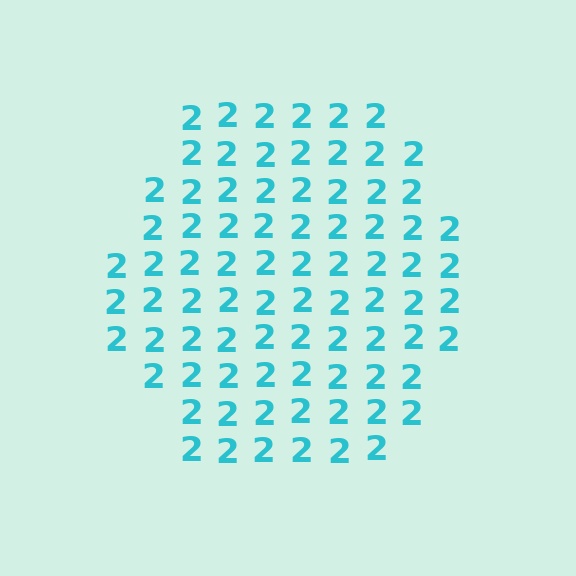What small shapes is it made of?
It is made of small digit 2's.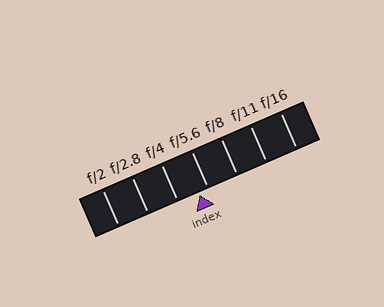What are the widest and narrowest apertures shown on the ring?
The widest aperture shown is f/2 and the narrowest is f/16.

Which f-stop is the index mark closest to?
The index mark is closest to f/5.6.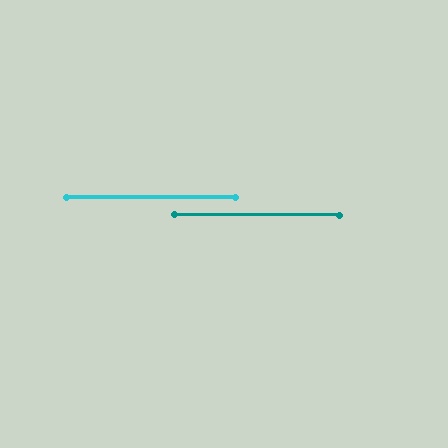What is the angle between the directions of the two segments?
Approximately 1 degree.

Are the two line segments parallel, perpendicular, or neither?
Parallel — their directions differ by only 0.6°.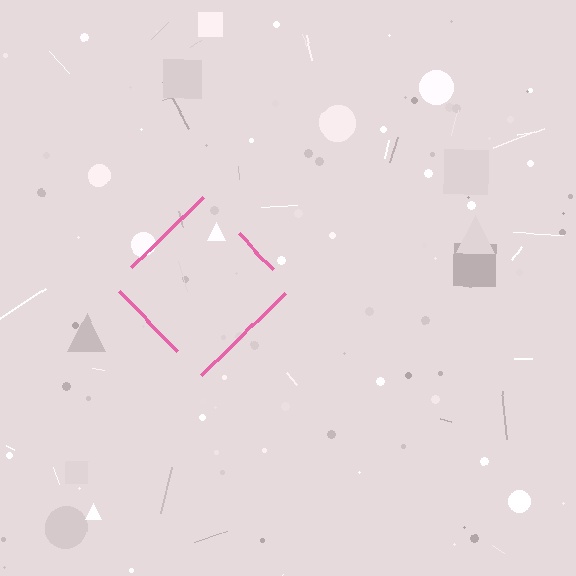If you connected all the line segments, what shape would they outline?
They would outline a diamond.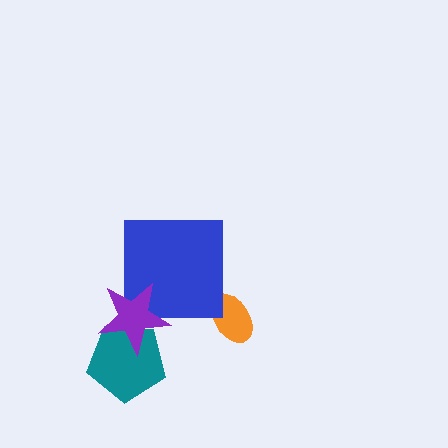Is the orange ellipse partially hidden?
No, no other shape covers it.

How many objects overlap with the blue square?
1 object overlaps with the blue square.